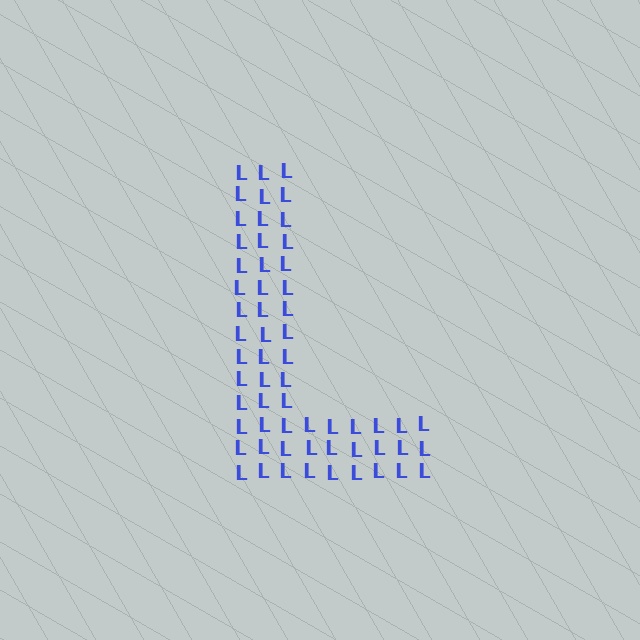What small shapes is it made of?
It is made of small letter L's.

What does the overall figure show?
The overall figure shows the letter L.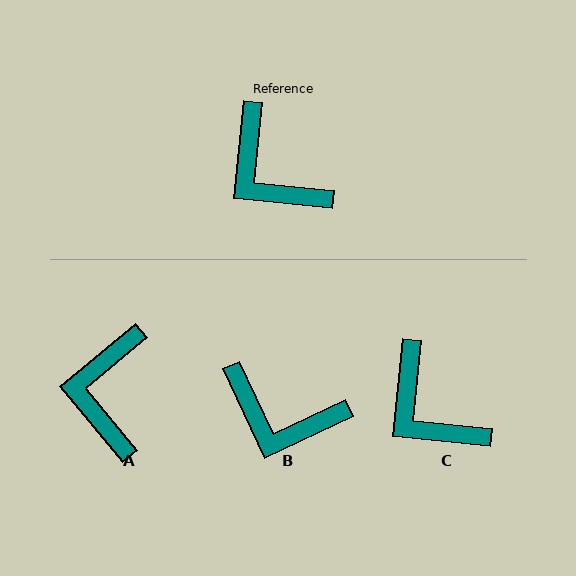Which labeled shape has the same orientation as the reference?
C.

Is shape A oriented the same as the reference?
No, it is off by about 45 degrees.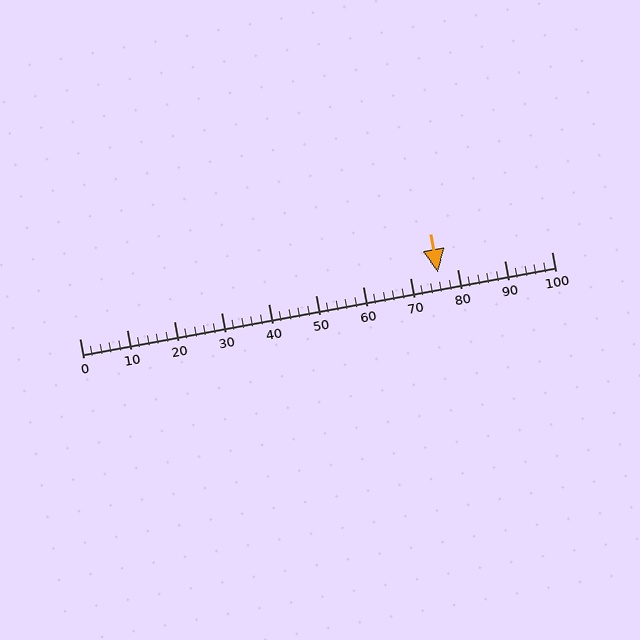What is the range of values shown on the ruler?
The ruler shows values from 0 to 100.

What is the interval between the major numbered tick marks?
The major tick marks are spaced 10 units apart.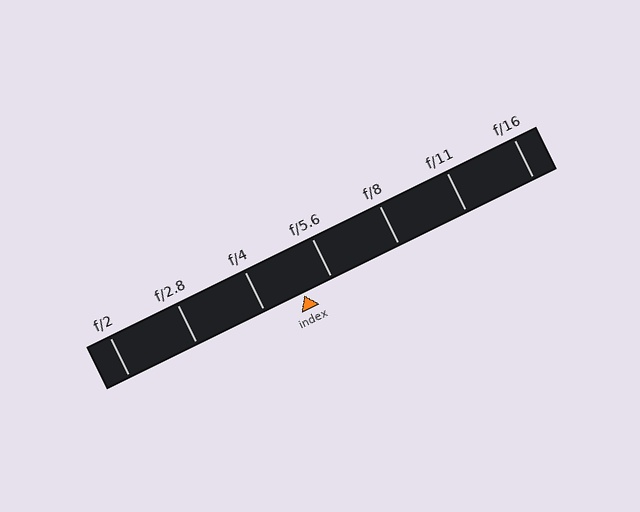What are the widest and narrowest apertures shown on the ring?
The widest aperture shown is f/2 and the narrowest is f/16.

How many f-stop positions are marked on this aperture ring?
There are 7 f-stop positions marked.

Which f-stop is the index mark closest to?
The index mark is closest to f/5.6.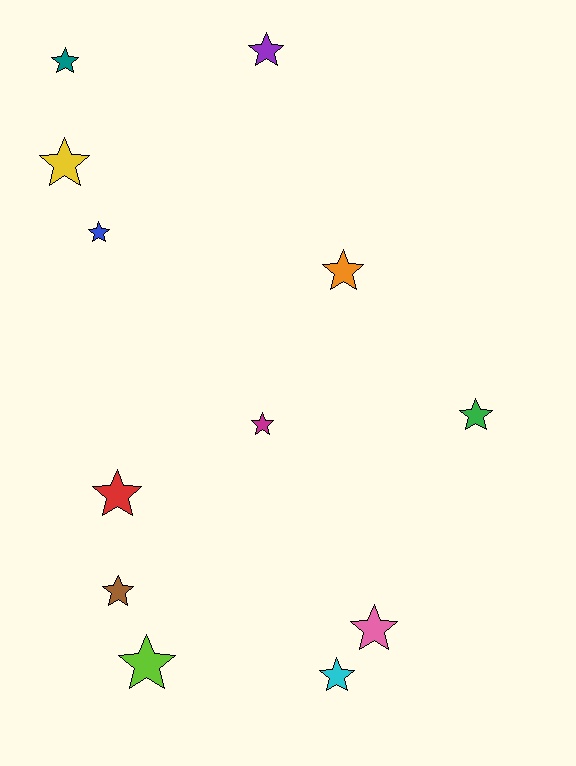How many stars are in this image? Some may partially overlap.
There are 12 stars.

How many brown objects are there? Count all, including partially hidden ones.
There is 1 brown object.